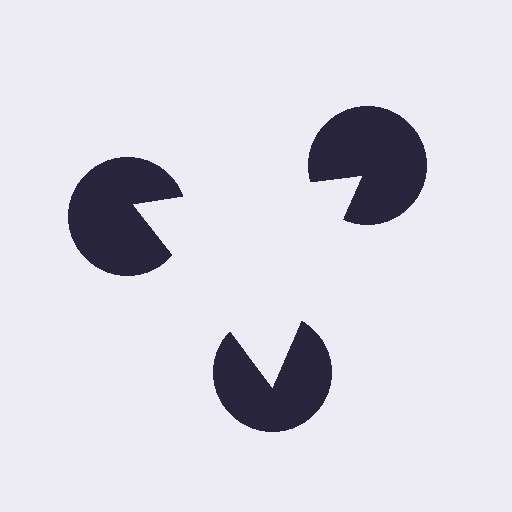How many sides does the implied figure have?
3 sides.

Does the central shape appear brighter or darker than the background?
It typically appears slightly brighter than the background, even though no actual brightness change is drawn.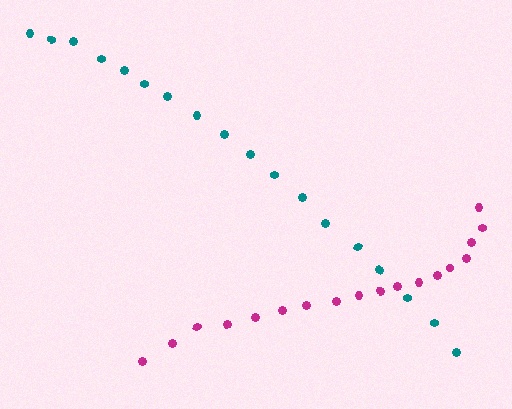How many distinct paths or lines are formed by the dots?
There are 2 distinct paths.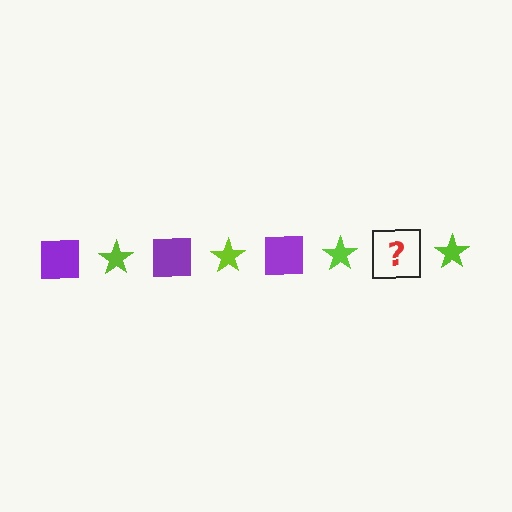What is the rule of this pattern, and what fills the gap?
The rule is that the pattern alternates between purple square and lime star. The gap should be filled with a purple square.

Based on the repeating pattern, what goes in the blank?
The blank should be a purple square.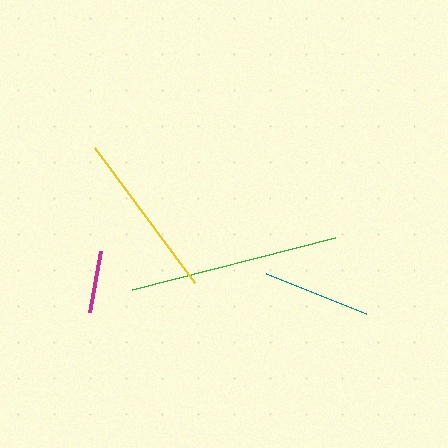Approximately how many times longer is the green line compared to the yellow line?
The green line is approximately 1.2 times the length of the yellow line.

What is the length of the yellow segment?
The yellow segment is approximately 168 pixels long.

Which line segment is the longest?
The green line is the longest at approximately 209 pixels.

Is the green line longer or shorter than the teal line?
The green line is longer than the teal line.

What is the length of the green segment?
The green segment is approximately 209 pixels long.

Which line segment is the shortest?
The magenta line is the shortest at approximately 62 pixels.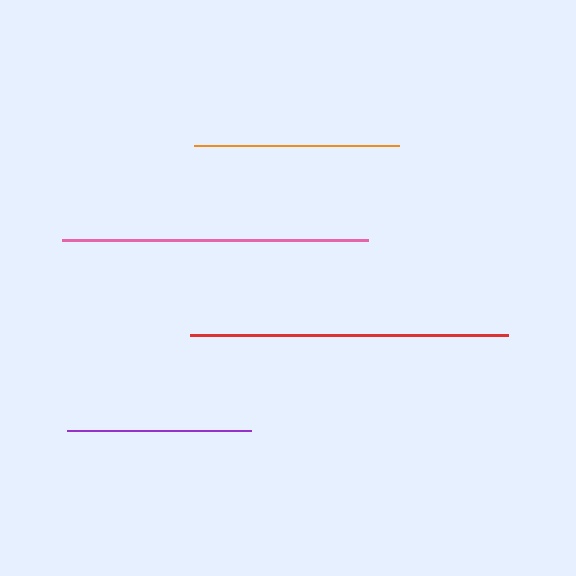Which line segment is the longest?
The red line is the longest at approximately 318 pixels.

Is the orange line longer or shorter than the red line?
The red line is longer than the orange line.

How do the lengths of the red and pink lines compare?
The red and pink lines are approximately the same length.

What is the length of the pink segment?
The pink segment is approximately 306 pixels long.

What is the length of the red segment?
The red segment is approximately 318 pixels long.